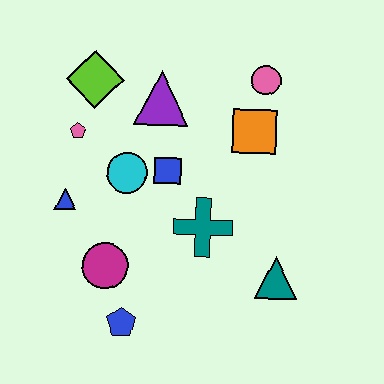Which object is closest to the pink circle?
The orange square is closest to the pink circle.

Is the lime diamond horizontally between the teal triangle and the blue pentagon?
No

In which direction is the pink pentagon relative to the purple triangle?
The pink pentagon is to the left of the purple triangle.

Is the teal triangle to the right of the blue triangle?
Yes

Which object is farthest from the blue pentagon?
The pink circle is farthest from the blue pentagon.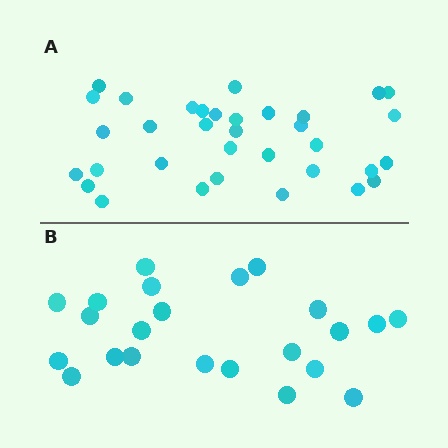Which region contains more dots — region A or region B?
Region A (the top region) has more dots.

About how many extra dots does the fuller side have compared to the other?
Region A has roughly 12 or so more dots than region B.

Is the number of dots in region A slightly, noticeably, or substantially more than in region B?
Region A has substantially more. The ratio is roughly 1.5 to 1.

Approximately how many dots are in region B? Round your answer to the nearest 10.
About 20 dots. (The exact count is 23, which rounds to 20.)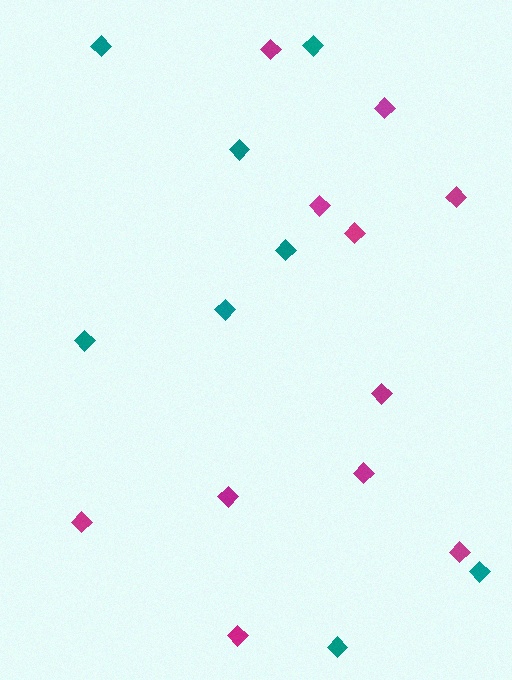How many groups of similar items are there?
There are 2 groups: one group of teal diamonds (8) and one group of magenta diamonds (11).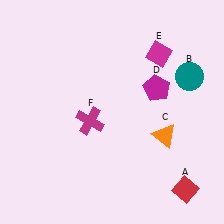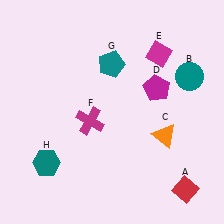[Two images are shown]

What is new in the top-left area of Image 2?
A teal pentagon (G) was added in the top-left area of Image 2.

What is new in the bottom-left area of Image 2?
A teal hexagon (H) was added in the bottom-left area of Image 2.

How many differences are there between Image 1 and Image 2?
There are 2 differences between the two images.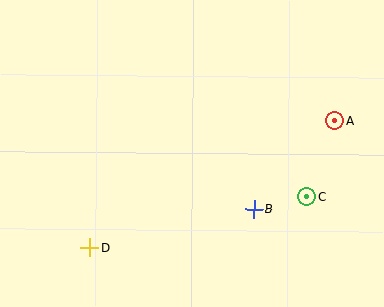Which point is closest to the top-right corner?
Point A is closest to the top-right corner.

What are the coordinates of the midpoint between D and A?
The midpoint between D and A is at (213, 185).